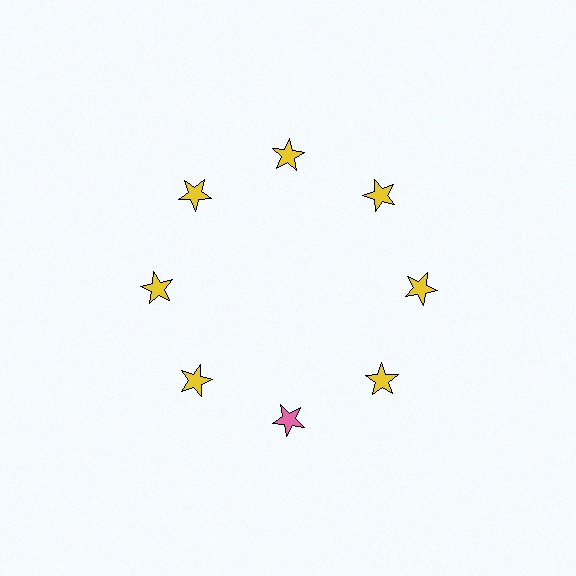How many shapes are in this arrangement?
There are 8 shapes arranged in a ring pattern.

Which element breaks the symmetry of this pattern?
The pink star at roughly the 6 o'clock position breaks the symmetry. All other shapes are yellow stars.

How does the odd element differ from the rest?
It has a different color: pink instead of yellow.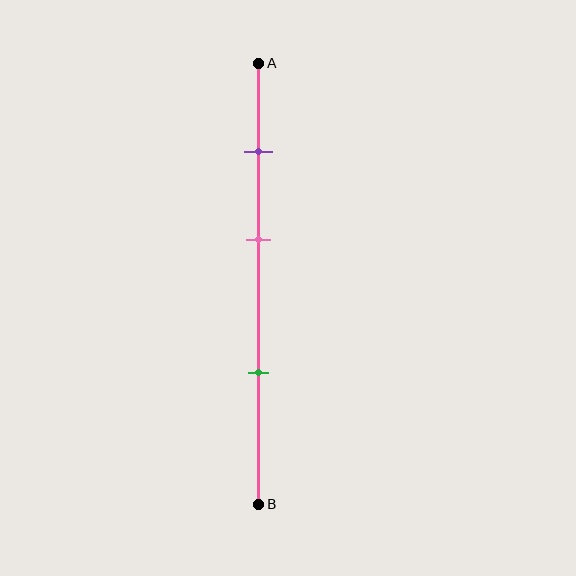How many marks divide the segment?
There are 3 marks dividing the segment.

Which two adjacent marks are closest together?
The purple and pink marks are the closest adjacent pair.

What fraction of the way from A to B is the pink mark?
The pink mark is approximately 40% (0.4) of the way from A to B.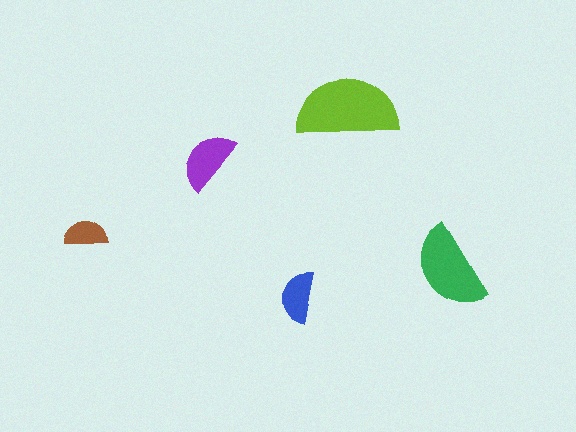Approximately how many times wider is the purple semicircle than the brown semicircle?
About 1.5 times wider.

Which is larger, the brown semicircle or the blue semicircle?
The blue one.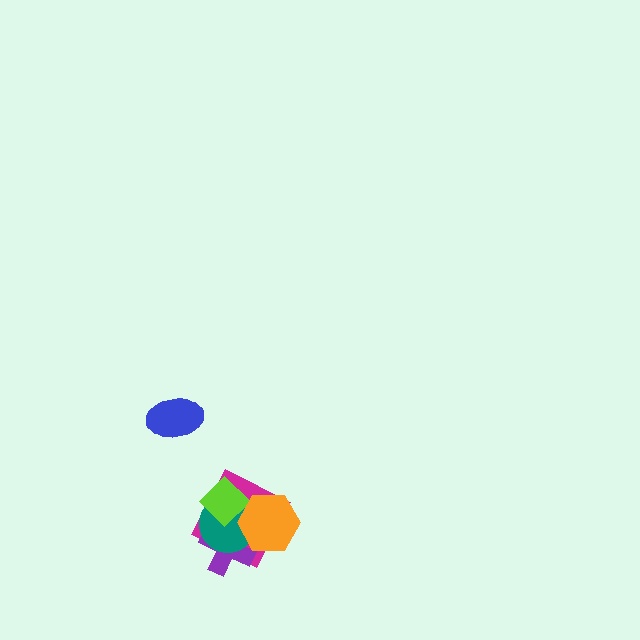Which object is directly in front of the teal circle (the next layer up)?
The lime diamond is directly in front of the teal circle.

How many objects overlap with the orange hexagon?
4 objects overlap with the orange hexagon.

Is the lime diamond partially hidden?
Yes, it is partially covered by another shape.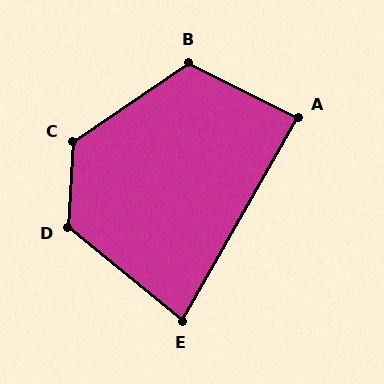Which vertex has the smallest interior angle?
E, at approximately 81 degrees.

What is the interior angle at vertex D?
Approximately 126 degrees (obtuse).